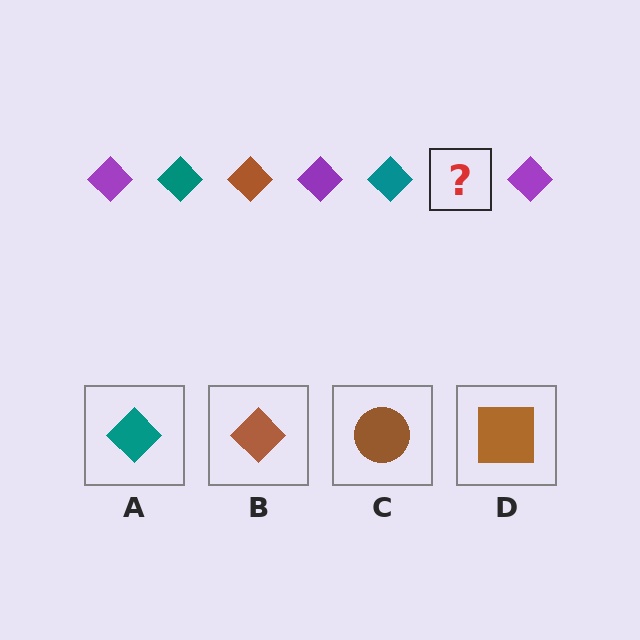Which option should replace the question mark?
Option B.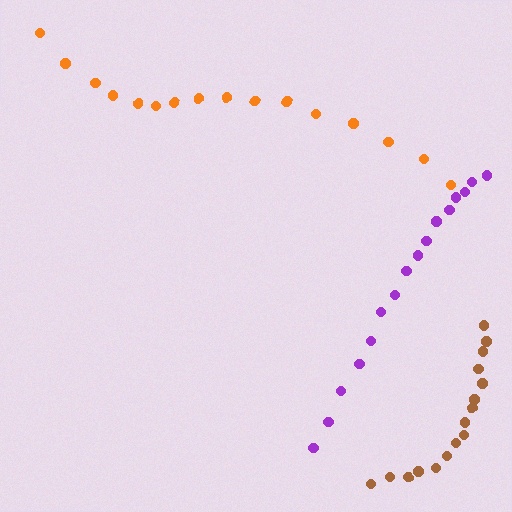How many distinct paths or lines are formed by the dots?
There are 3 distinct paths.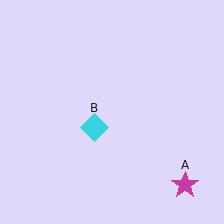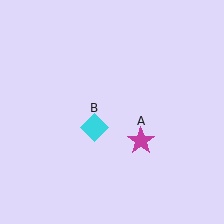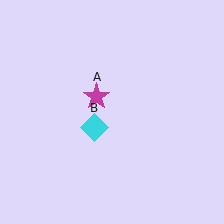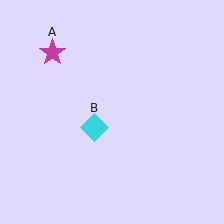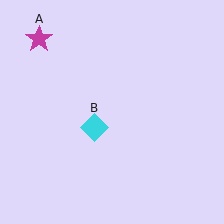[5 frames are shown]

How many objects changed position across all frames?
1 object changed position: magenta star (object A).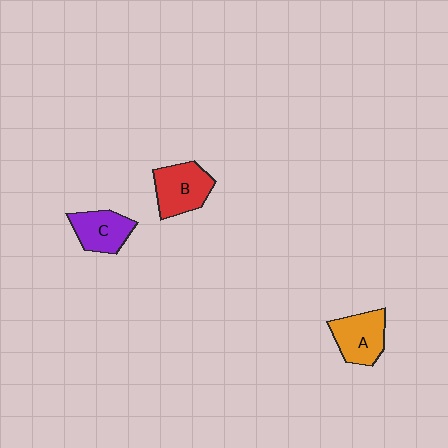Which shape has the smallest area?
Shape C (purple).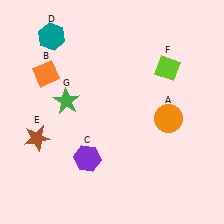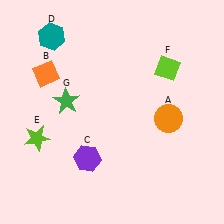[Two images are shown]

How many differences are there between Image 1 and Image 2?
There is 1 difference between the two images.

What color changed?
The star (E) changed from brown in Image 1 to lime in Image 2.